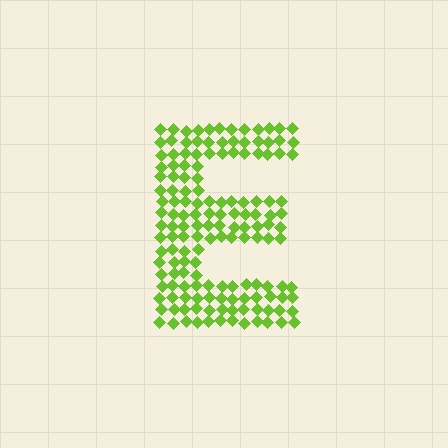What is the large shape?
The large shape is the letter E.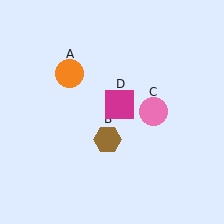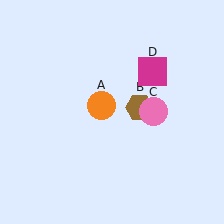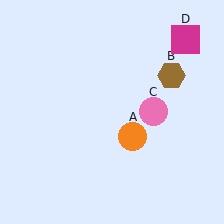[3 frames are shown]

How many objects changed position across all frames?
3 objects changed position: orange circle (object A), brown hexagon (object B), magenta square (object D).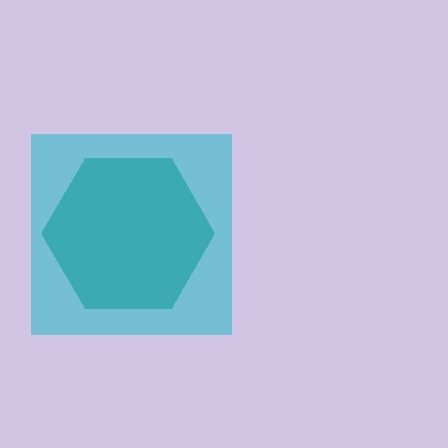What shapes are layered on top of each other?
The layered shapes are: a cyan square, a teal hexagon.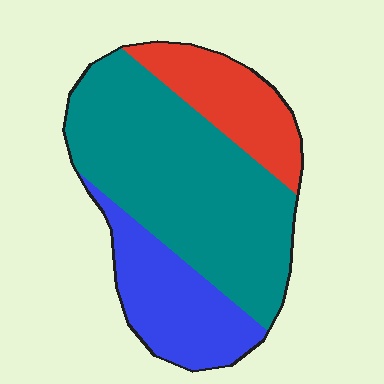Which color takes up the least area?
Red, at roughly 20%.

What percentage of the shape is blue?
Blue takes up about one quarter (1/4) of the shape.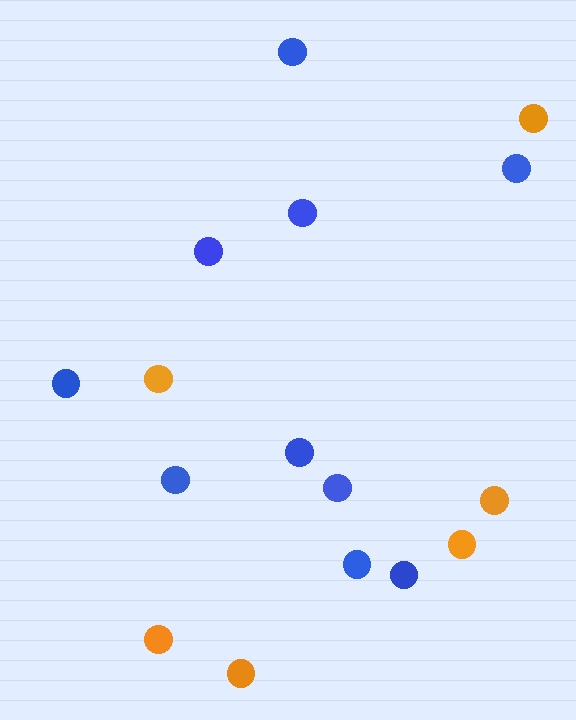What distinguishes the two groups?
There are 2 groups: one group of orange circles (6) and one group of blue circles (10).